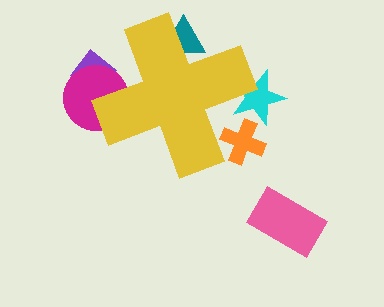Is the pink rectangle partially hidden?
No, the pink rectangle is fully visible.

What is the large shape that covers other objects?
A yellow cross.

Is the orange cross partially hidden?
Yes, the orange cross is partially hidden behind the yellow cross.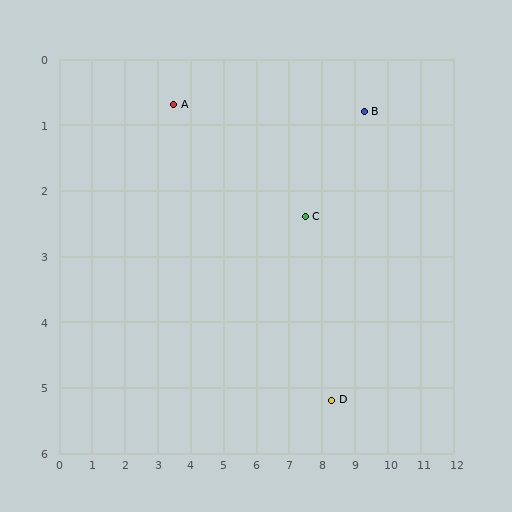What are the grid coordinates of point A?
Point A is at approximately (3.5, 0.7).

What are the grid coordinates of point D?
Point D is at approximately (8.3, 5.2).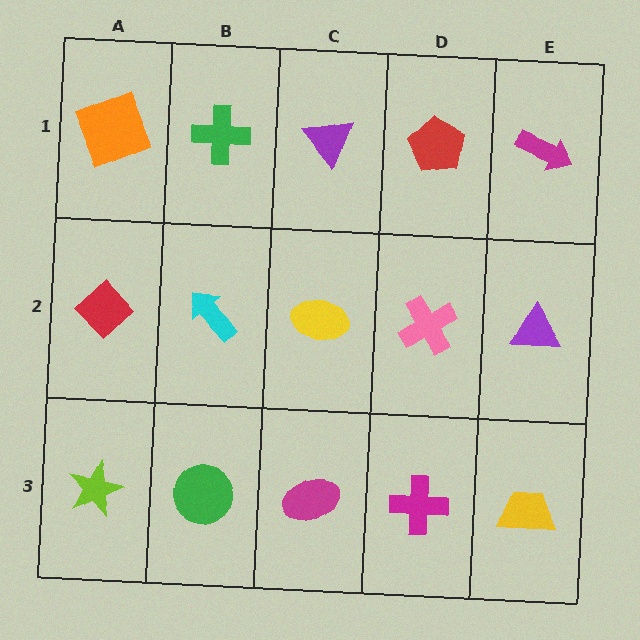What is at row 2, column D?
A pink cross.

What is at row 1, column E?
A magenta arrow.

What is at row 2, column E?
A purple triangle.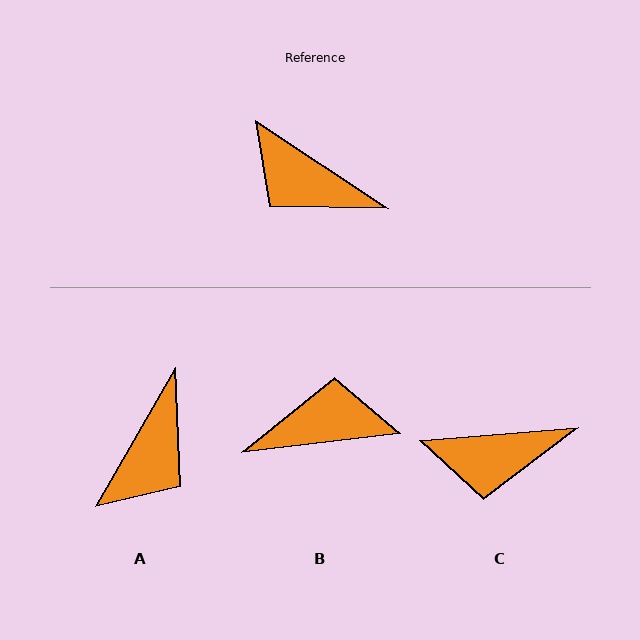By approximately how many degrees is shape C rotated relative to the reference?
Approximately 38 degrees counter-clockwise.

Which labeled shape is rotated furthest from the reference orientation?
B, about 140 degrees away.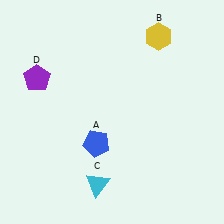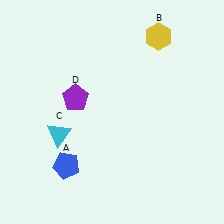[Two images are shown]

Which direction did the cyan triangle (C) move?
The cyan triangle (C) moved up.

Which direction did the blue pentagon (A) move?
The blue pentagon (A) moved left.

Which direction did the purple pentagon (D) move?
The purple pentagon (D) moved right.